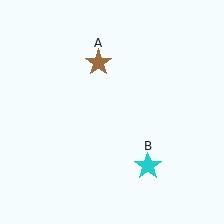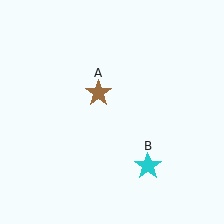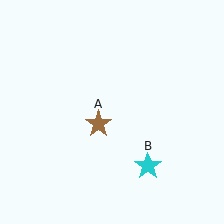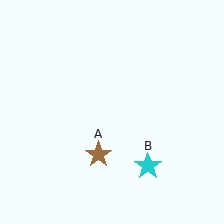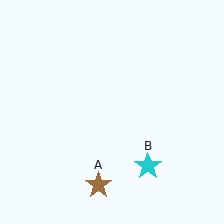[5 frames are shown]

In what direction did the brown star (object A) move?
The brown star (object A) moved down.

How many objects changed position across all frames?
1 object changed position: brown star (object A).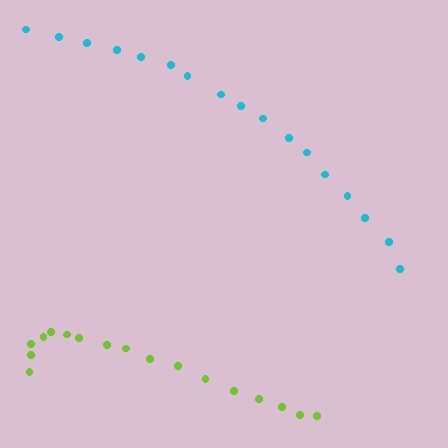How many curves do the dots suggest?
There are 2 distinct paths.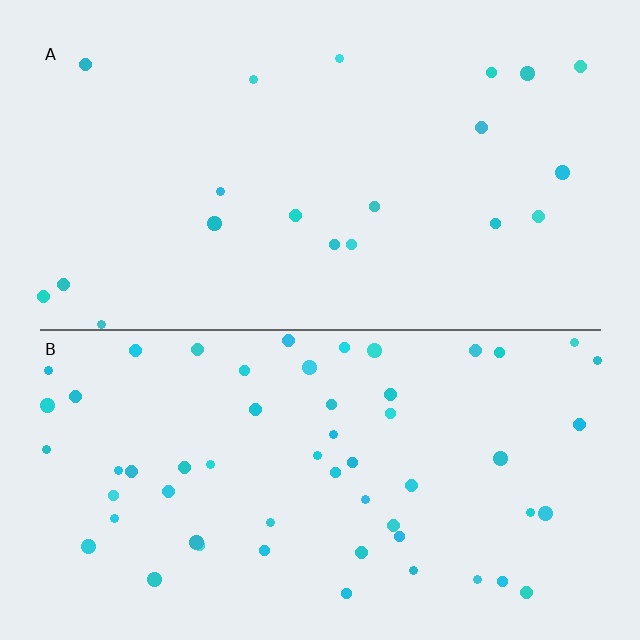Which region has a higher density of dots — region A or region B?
B (the bottom).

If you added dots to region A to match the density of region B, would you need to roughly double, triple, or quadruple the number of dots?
Approximately triple.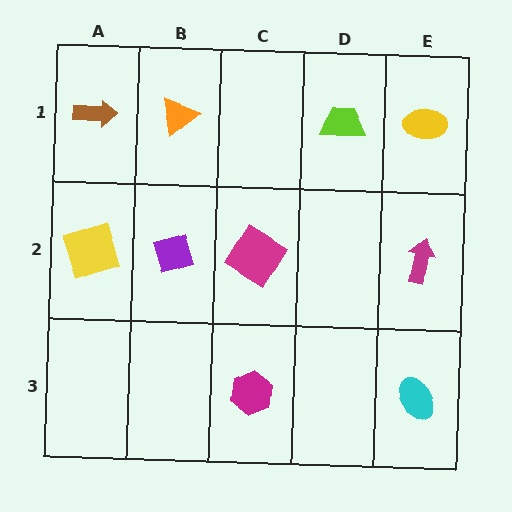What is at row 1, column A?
A brown arrow.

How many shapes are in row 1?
4 shapes.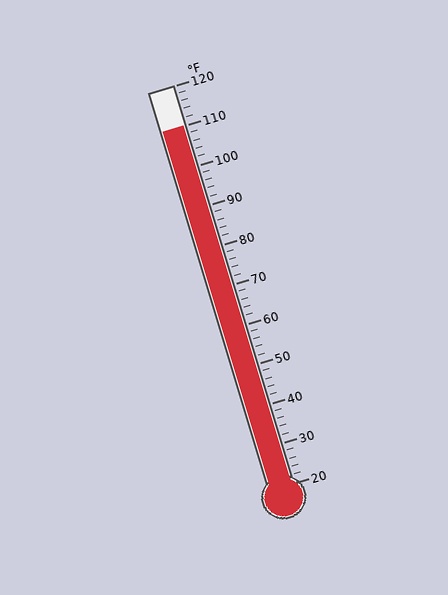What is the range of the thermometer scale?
The thermometer scale ranges from 20°F to 120°F.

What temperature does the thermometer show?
The thermometer shows approximately 110°F.